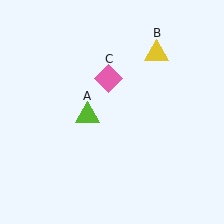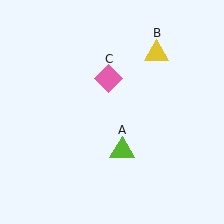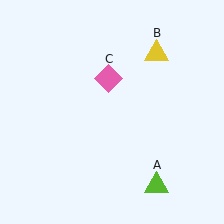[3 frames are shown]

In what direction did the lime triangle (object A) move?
The lime triangle (object A) moved down and to the right.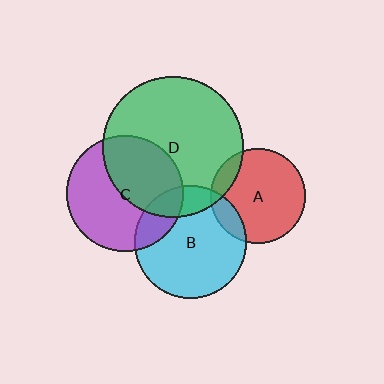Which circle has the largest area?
Circle D (green).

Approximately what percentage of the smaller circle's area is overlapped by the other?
Approximately 10%.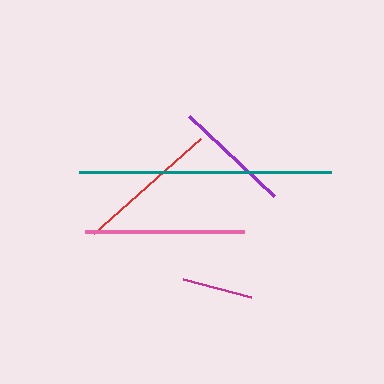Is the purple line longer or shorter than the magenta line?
The purple line is longer than the magenta line.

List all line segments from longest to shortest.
From longest to shortest: teal, pink, red, purple, magenta.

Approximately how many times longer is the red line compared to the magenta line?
The red line is approximately 2.1 times the length of the magenta line.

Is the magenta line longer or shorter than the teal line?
The teal line is longer than the magenta line.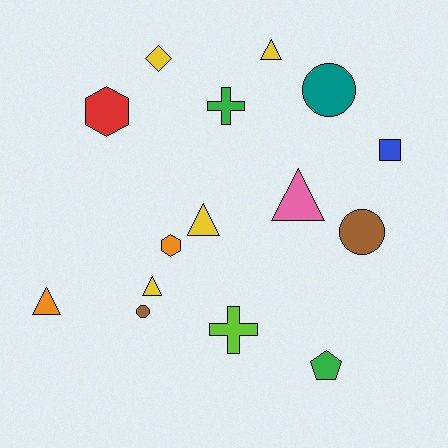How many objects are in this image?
There are 15 objects.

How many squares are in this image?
There is 1 square.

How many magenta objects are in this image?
There are no magenta objects.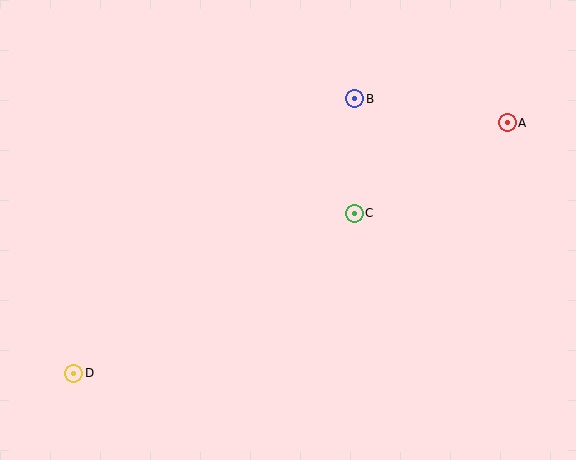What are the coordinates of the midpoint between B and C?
The midpoint between B and C is at (354, 156).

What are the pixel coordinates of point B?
Point B is at (355, 99).